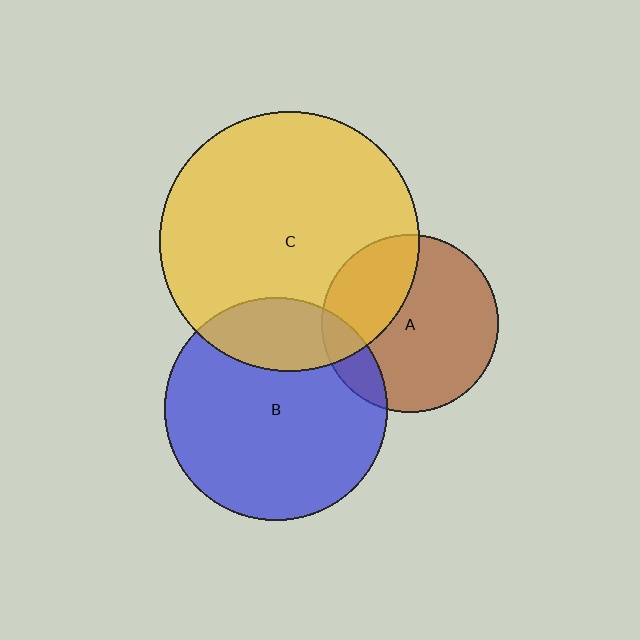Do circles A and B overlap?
Yes.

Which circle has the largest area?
Circle C (yellow).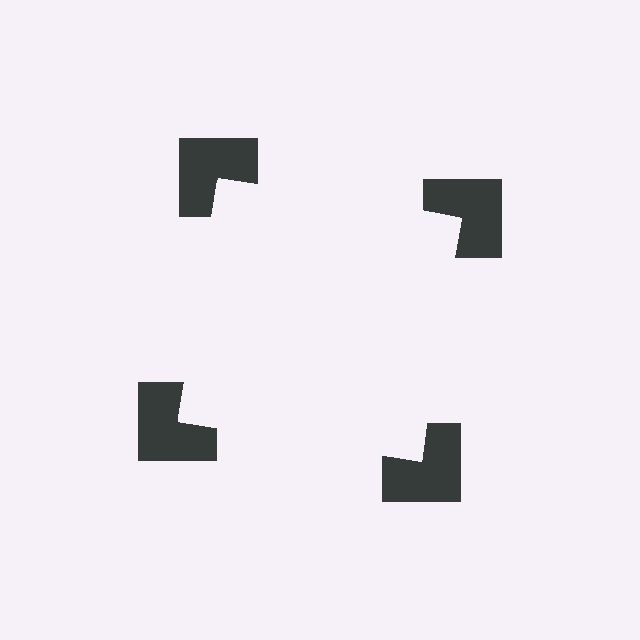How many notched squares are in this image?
There are 4 — one at each vertex of the illusory square.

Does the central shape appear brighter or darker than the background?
It typically appears slightly brighter than the background, even though no actual brightness change is drawn.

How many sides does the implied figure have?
4 sides.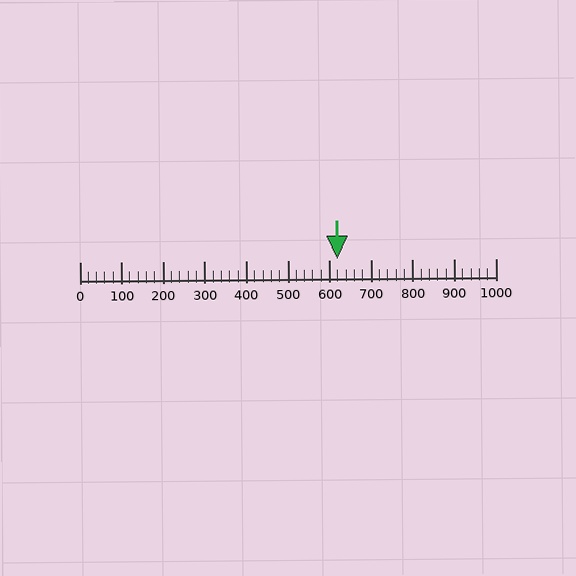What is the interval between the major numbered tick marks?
The major tick marks are spaced 100 units apart.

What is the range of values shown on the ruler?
The ruler shows values from 0 to 1000.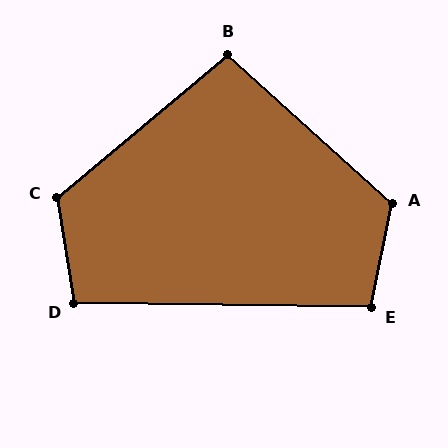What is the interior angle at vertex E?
Approximately 100 degrees (obtuse).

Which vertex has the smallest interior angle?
B, at approximately 98 degrees.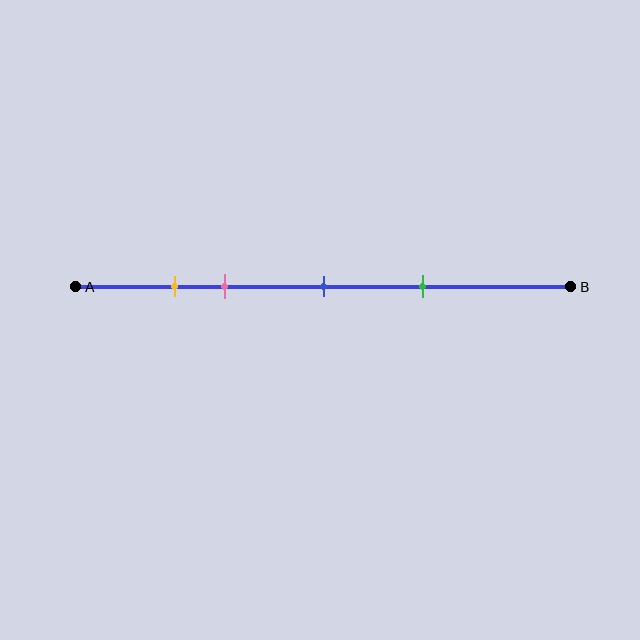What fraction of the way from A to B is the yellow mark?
The yellow mark is approximately 20% (0.2) of the way from A to B.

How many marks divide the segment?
There are 4 marks dividing the segment.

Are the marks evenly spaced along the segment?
No, the marks are not evenly spaced.